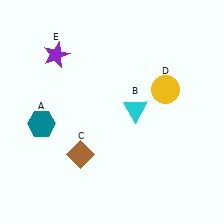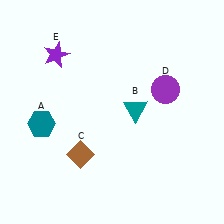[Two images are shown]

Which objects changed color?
B changed from cyan to teal. D changed from yellow to purple.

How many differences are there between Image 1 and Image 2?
There are 2 differences between the two images.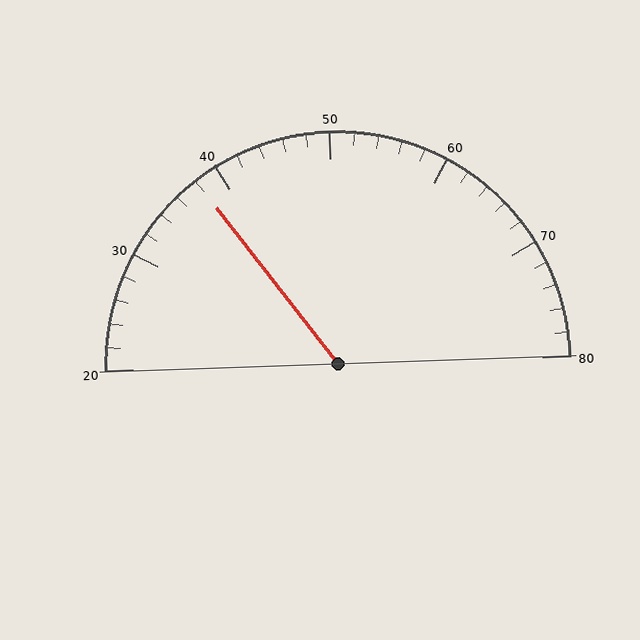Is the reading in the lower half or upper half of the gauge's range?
The reading is in the lower half of the range (20 to 80).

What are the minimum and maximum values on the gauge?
The gauge ranges from 20 to 80.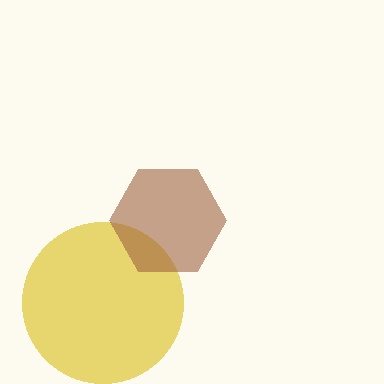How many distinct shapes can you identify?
There are 2 distinct shapes: a yellow circle, a brown hexagon.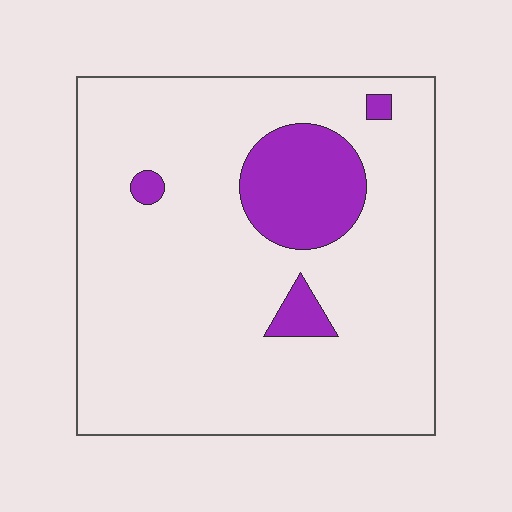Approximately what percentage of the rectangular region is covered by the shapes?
Approximately 15%.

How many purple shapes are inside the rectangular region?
4.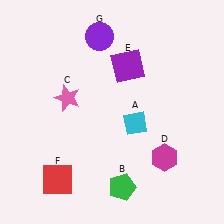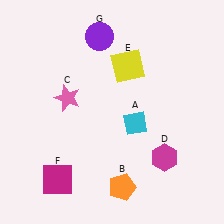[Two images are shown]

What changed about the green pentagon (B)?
In Image 1, B is green. In Image 2, it changed to orange.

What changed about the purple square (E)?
In Image 1, E is purple. In Image 2, it changed to yellow.